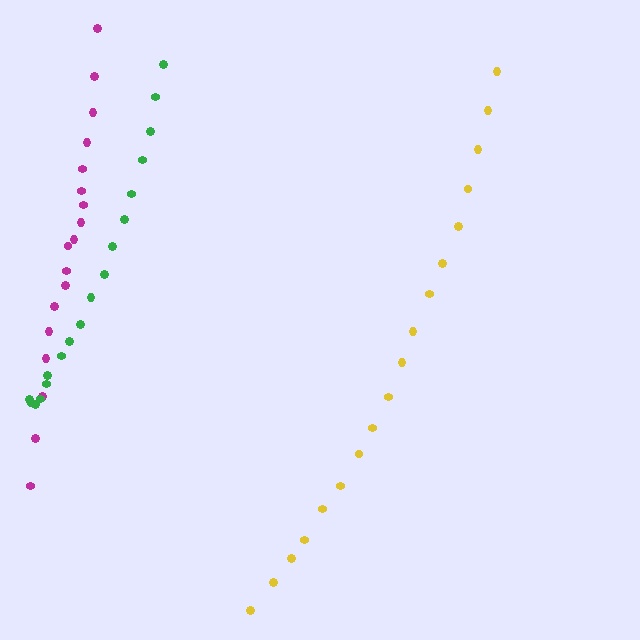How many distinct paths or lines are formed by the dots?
There are 3 distinct paths.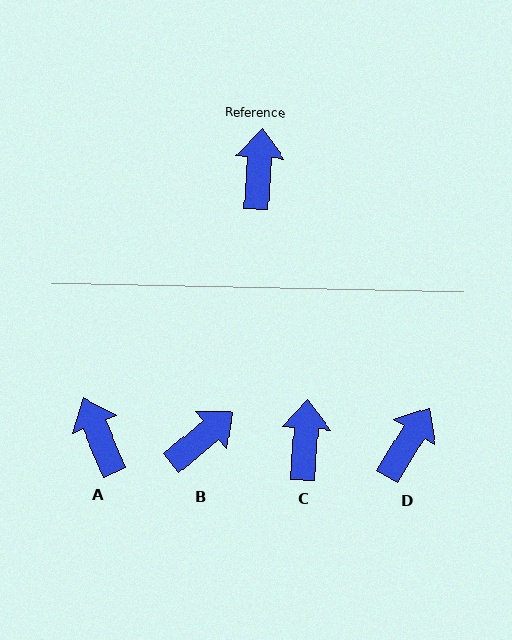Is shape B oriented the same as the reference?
No, it is off by about 46 degrees.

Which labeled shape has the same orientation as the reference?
C.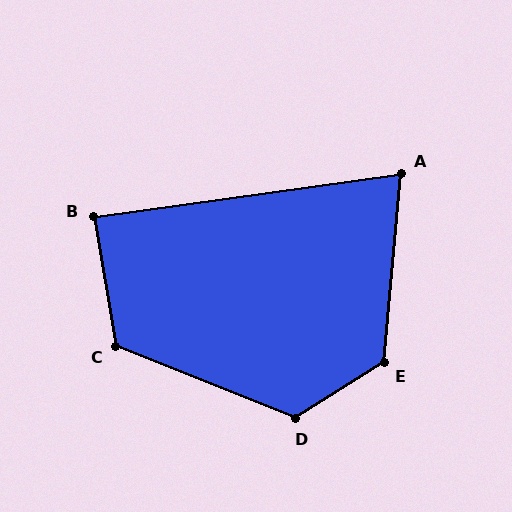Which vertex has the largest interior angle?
E, at approximately 127 degrees.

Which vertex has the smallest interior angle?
A, at approximately 77 degrees.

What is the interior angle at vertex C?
Approximately 121 degrees (obtuse).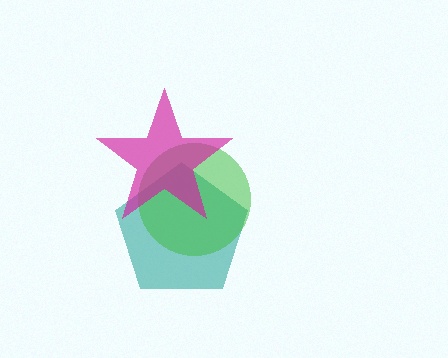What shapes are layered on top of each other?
The layered shapes are: a teal pentagon, a green circle, a magenta star.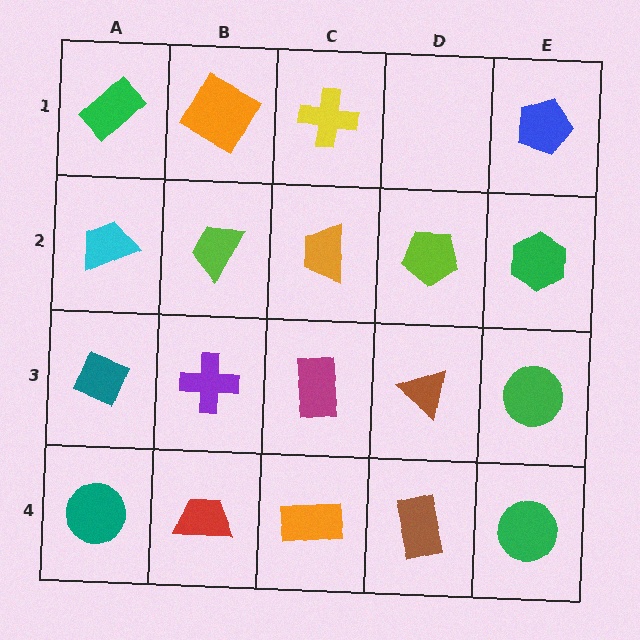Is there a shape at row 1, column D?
No, that cell is empty.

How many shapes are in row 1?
4 shapes.